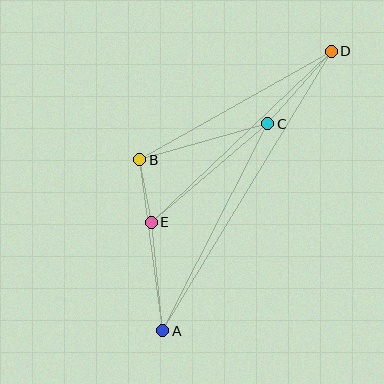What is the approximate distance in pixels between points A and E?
The distance between A and E is approximately 109 pixels.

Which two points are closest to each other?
Points B and E are closest to each other.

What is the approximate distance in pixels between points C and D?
The distance between C and D is approximately 96 pixels.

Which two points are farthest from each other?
Points A and D are farthest from each other.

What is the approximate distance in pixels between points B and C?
The distance between B and C is approximately 133 pixels.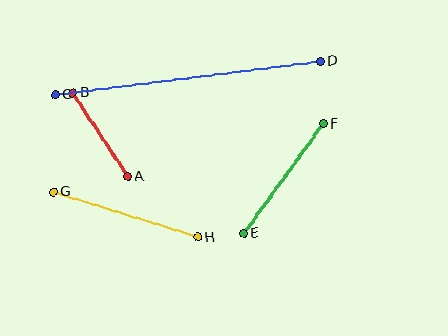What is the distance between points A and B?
The distance is approximately 100 pixels.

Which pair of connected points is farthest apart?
Points C and D are farthest apart.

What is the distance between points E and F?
The distance is approximately 136 pixels.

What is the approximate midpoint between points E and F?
The midpoint is at approximately (283, 179) pixels.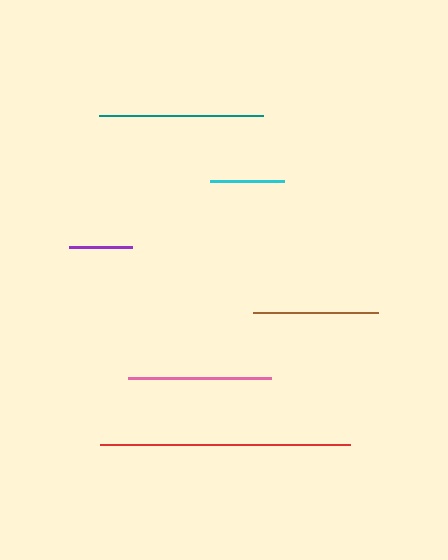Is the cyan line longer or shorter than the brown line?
The brown line is longer than the cyan line.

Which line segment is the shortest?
The purple line is the shortest at approximately 63 pixels.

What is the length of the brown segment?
The brown segment is approximately 125 pixels long.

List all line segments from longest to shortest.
From longest to shortest: red, teal, pink, brown, cyan, purple.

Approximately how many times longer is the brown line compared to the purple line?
The brown line is approximately 2.0 times the length of the purple line.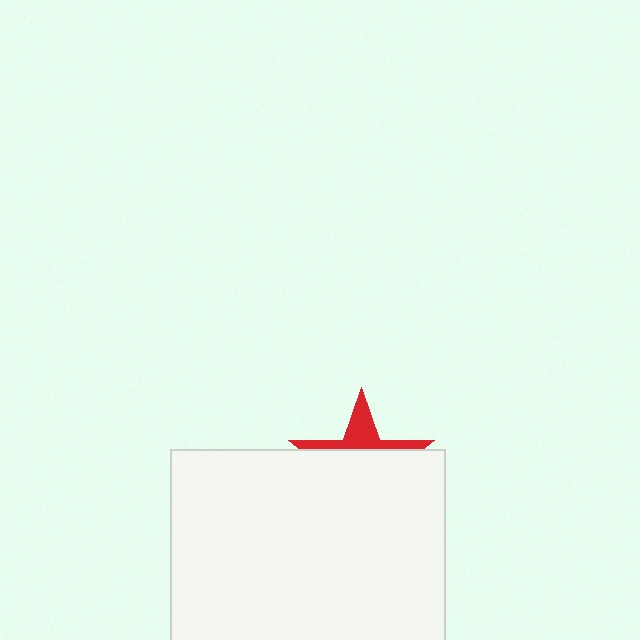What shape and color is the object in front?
The object in front is a white rectangle.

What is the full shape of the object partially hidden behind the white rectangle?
The partially hidden object is a red star.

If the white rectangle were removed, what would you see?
You would see the complete red star.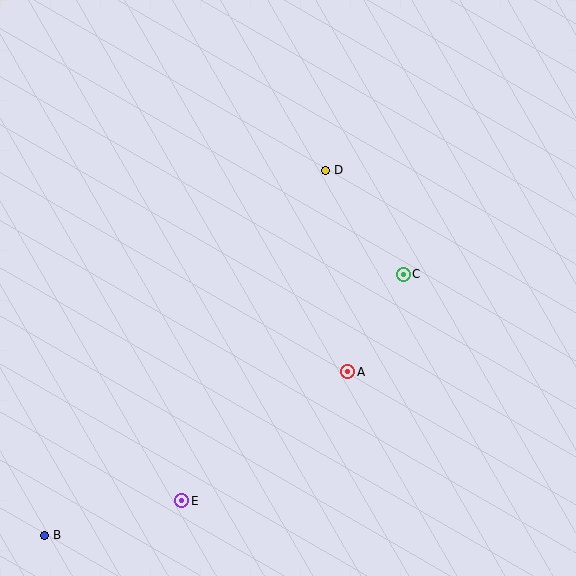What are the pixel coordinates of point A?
Point A is at (348, 372).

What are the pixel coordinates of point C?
Point C is at (403, 274).